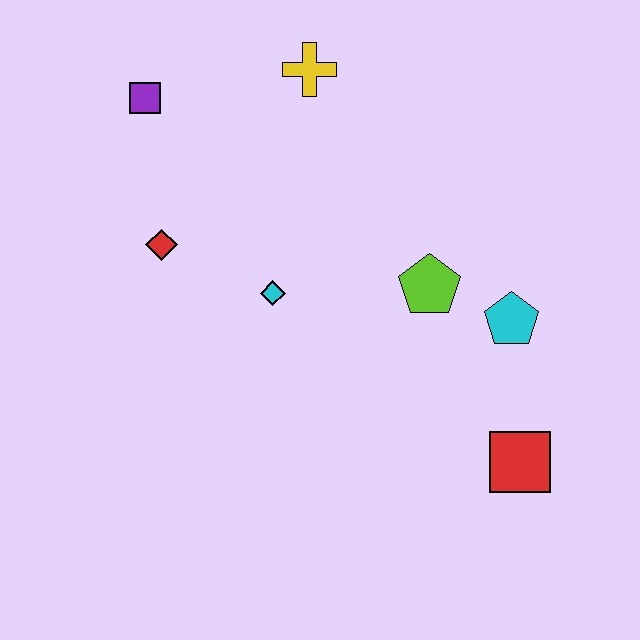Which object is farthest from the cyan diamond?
The red square is farthest from the cyan diamond.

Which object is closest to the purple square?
The red diamond is closest to the purple square.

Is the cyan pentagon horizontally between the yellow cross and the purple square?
No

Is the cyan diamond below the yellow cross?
Yes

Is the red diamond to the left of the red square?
Yes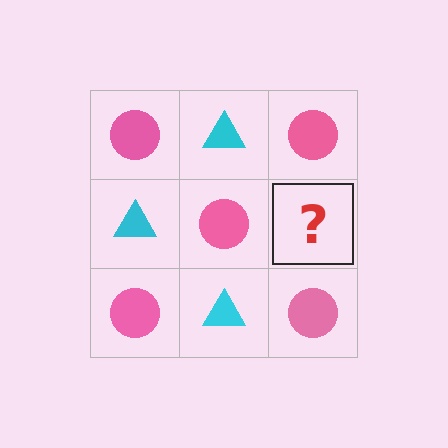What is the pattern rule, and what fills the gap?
The rule is that it alternates pink circle and cyan triangle in a checkerboard pattern. The gap should be filled with a cyan triangle.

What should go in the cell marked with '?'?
The missing cell should contain a cyan triangle.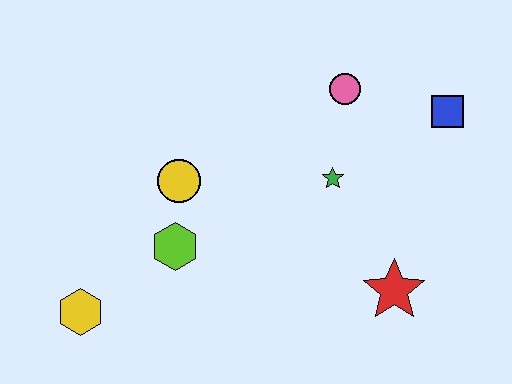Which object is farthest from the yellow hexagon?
The blue square is farthest from the yellow hexagon.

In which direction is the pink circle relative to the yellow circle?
The pink circle is to the right of the yellow circle.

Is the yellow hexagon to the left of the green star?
Yes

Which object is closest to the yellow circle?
The lime hexagon is closest to the yellow circle.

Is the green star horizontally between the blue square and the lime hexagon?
Yes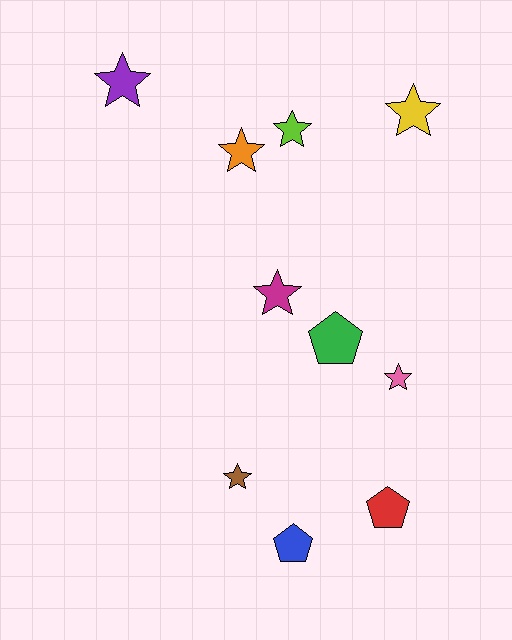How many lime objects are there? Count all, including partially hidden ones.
There is 1 lime object.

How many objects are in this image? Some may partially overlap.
There are 10 objects.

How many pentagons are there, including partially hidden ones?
There are 3 pentagons.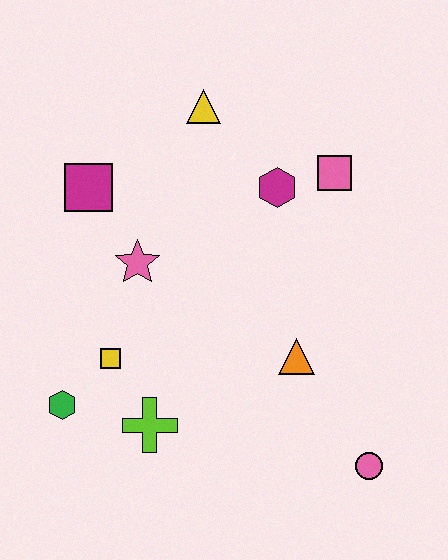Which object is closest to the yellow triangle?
The magenta hexagon is closest to the yellow triangle.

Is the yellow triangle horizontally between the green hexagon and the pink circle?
Yes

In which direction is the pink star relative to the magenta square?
The pink star is below the magenta square.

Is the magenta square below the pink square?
Yes